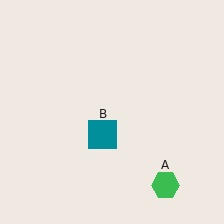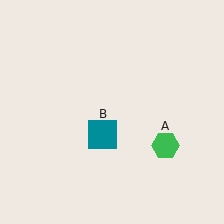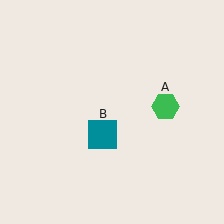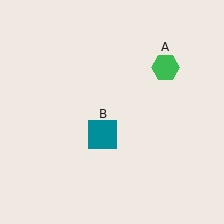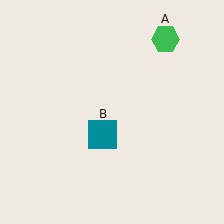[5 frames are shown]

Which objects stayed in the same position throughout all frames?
Teal square (object B) remained stationary.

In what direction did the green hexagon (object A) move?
The green hexagon (object A) moved up.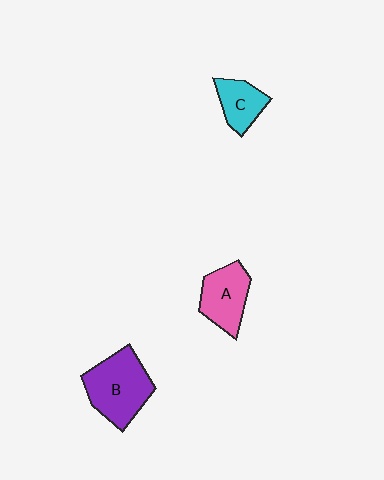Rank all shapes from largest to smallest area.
From largest to smallest: B (purple), A (pink), C (cyan).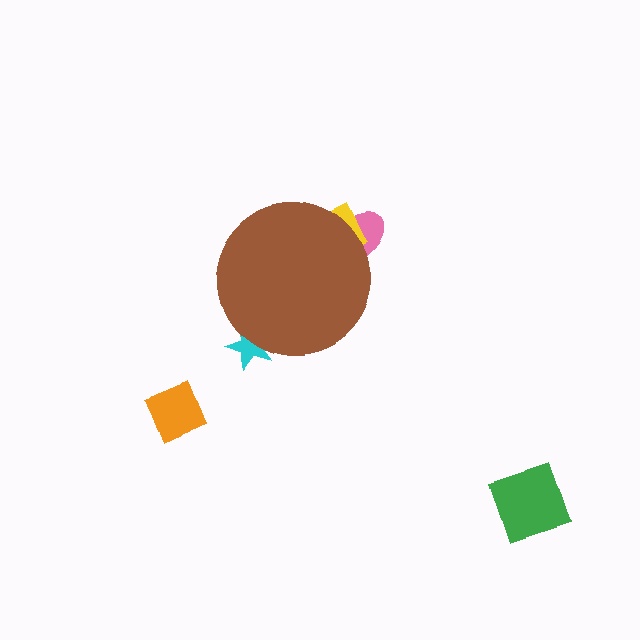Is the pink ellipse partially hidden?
Yes, the pink ellipse is partially hidden behind the brown circle.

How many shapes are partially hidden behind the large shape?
3 shapes are partially hidden.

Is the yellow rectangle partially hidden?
Yes, the yellow rectangle is partially hidden behind the brown circle.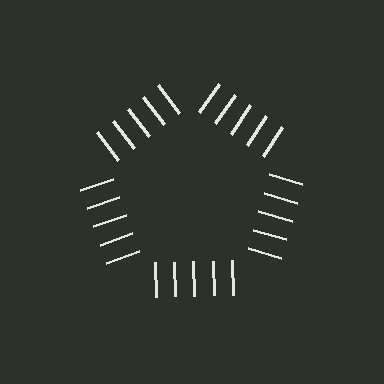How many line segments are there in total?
25 — 5 along each of the 5 edges.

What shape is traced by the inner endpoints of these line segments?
An illusory pentagon — the line segments terminate on its edges but no continuous stroke is drawn.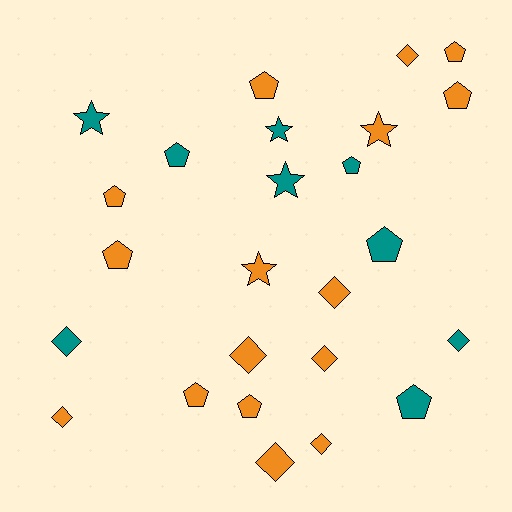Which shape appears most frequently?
Pentagon, with 11 objects.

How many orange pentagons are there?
There are 7 orange pentagons.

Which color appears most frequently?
Orange, with 16 objects.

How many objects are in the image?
There are 25 objects.